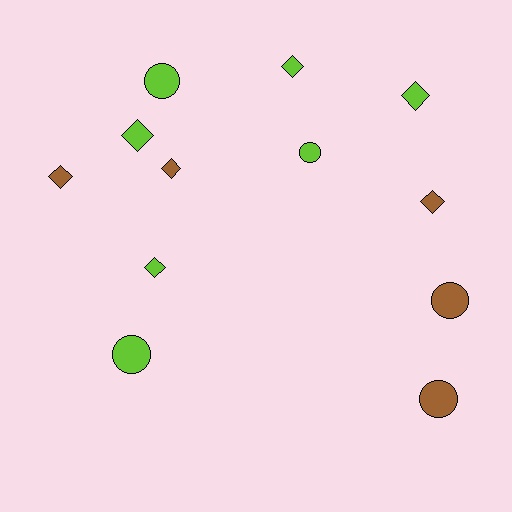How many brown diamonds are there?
There are 3 brown diamonds.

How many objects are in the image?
There are 12 objects.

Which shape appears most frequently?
Diamond, with 7 objects.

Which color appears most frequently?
Lime, with 7 objects.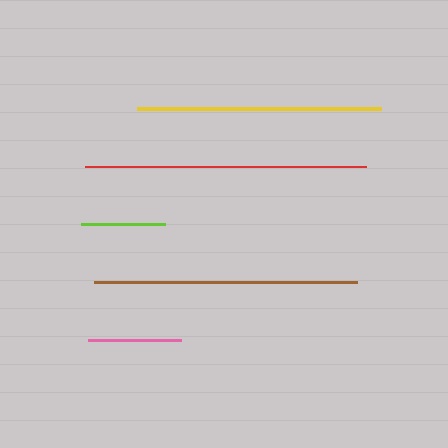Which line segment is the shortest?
The lime line is the shortest at approximately 84 pixels.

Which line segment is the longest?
The red line is the longest at approximately 281 pixels.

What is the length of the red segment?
The red segment is approximately 281 pixels long.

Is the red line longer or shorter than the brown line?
The red line is longer than the brown line.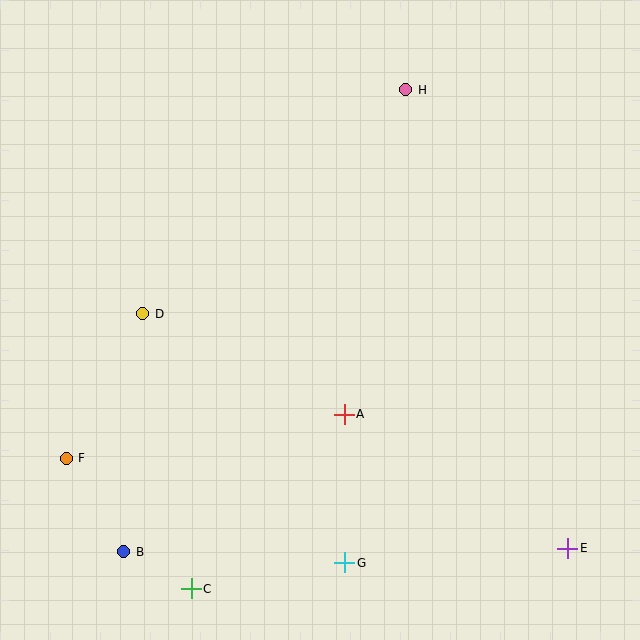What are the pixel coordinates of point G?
Point G is at (345, 563).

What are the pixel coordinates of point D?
Point D is at (143, 314).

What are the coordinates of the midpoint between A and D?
The midpoint between A and D is at (243, 364).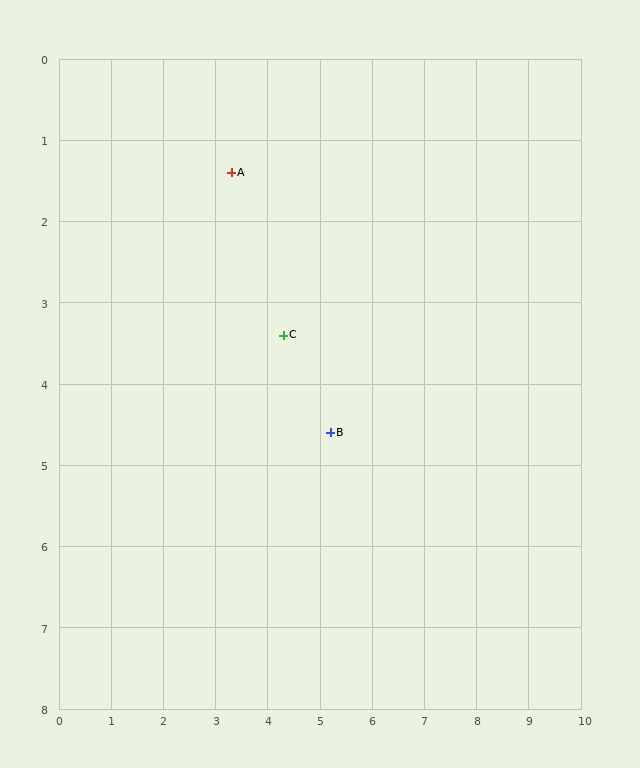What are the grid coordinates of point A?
Point A is at approximately (3.3, 1.4).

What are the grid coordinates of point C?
Point C is at approximately (4.3, 3.4).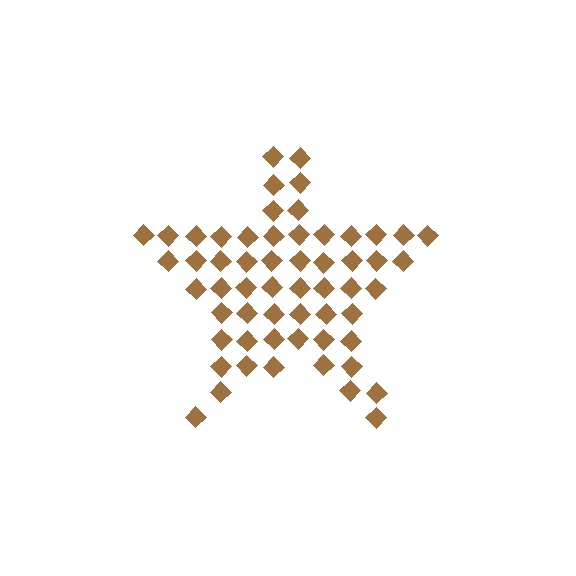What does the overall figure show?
The overall figure shows a star.